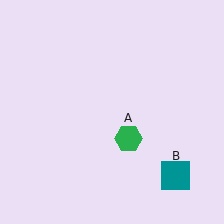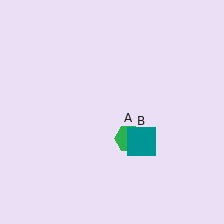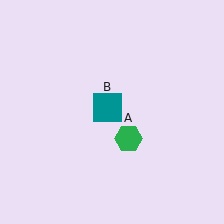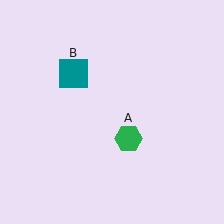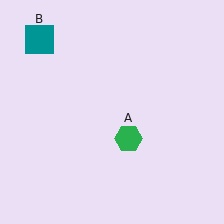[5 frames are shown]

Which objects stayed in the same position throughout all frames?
Green hexagon (object A) remained stationary.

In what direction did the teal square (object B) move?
The teal square (object B) moved up and to the left.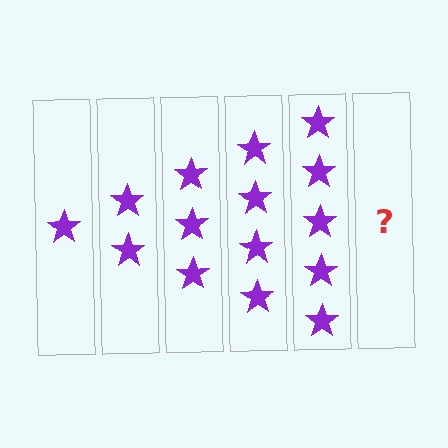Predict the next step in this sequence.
The next step is 6 stars.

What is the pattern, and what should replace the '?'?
The pattern is that each step adds one more star. The '?' should be 6 stars.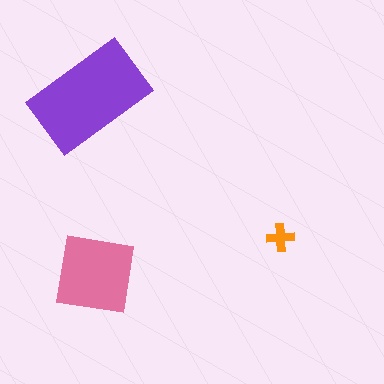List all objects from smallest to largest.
The orange cross, the pink square, the purple rectangle.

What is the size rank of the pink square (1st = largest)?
2nd.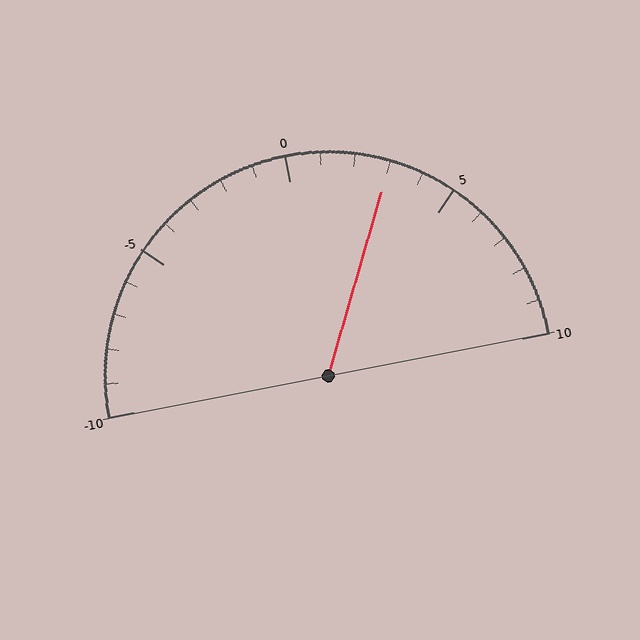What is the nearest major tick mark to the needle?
The nearest major tick mark is 5.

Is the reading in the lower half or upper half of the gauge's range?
The reading is in the upper half of the range (-10 to 10).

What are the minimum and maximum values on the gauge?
The gauge ranges from -10 to 10.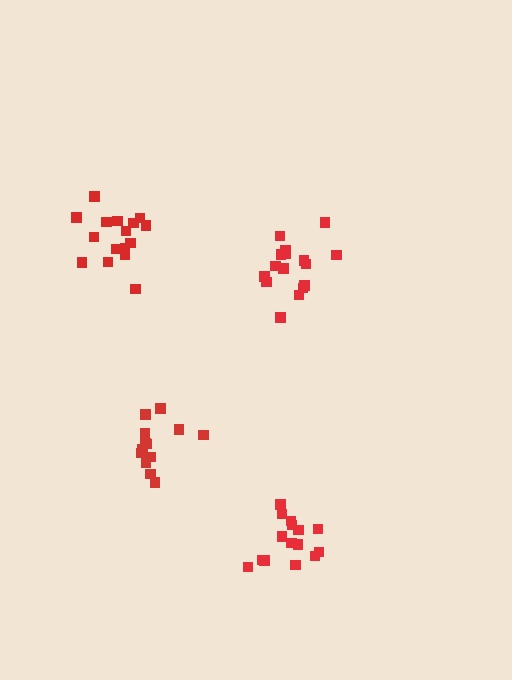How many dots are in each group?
Group 1: 16 dots, Group 2: 15 dots, Group 3: 13 dots, Group 4: 16 dots (60 total).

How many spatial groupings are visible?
There are 4 spatial groupings.